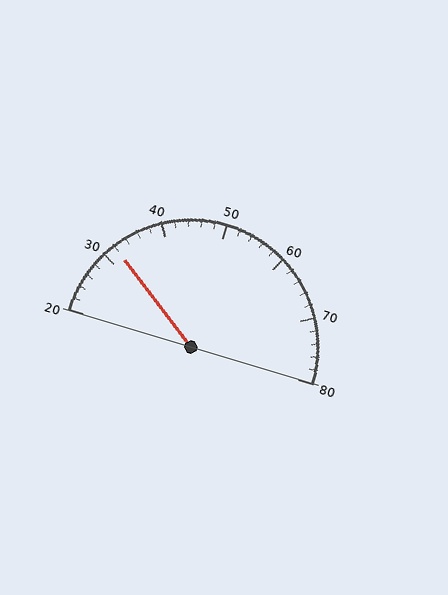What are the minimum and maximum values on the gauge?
The gauge ranges from 20 to 80.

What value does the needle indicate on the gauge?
The needle indicates approximately 32.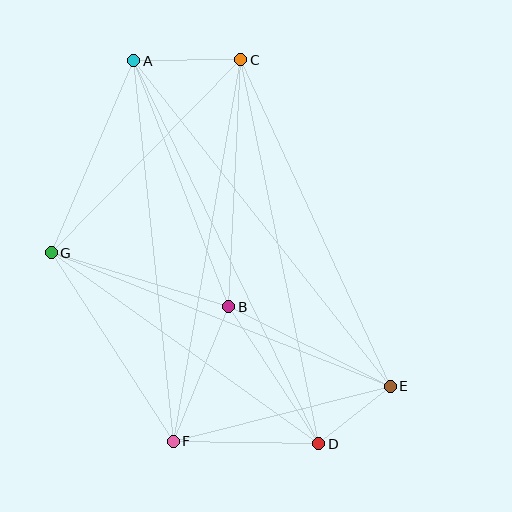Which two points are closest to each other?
Points D and E are closest to each other.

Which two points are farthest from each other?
Points A and D are farthest from each other.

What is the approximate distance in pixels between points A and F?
The distance between A and F is approximately 382 pixels.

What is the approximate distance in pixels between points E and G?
The distance between E and G is approximately 364 pixels.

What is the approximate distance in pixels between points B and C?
The distance between B and C is approximately 247 pixels.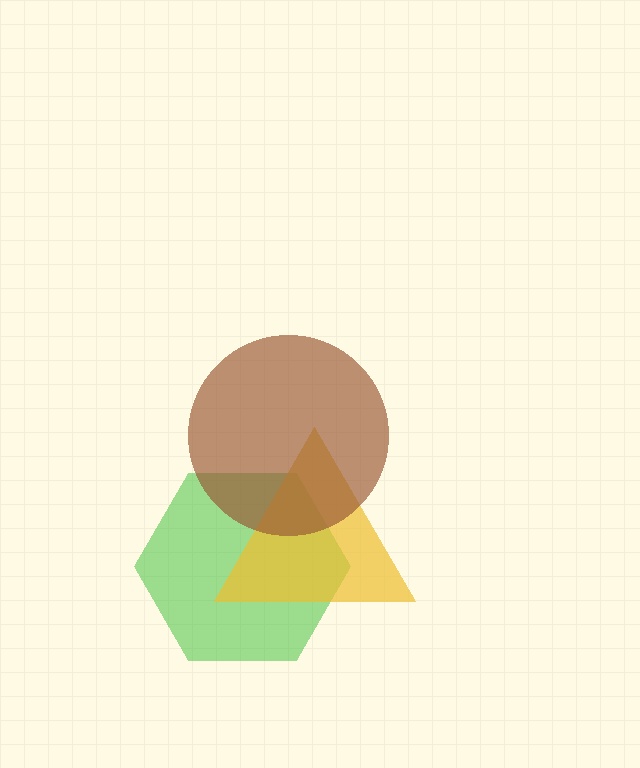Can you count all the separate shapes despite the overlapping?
Yes, there are 3 separate shapes.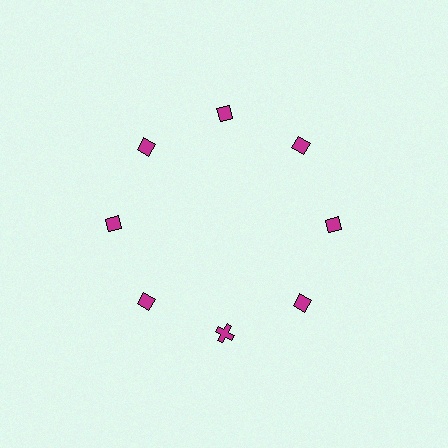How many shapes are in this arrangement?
There are 8 shapes arranged in a ring pattern.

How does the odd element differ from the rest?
It has a different shape: cross instead of diamond.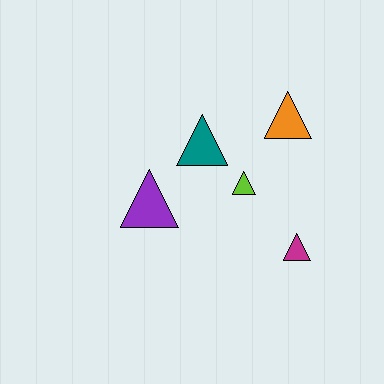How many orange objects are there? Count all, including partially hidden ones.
There is 1 orange object.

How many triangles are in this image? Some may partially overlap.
There are 5 triangles.